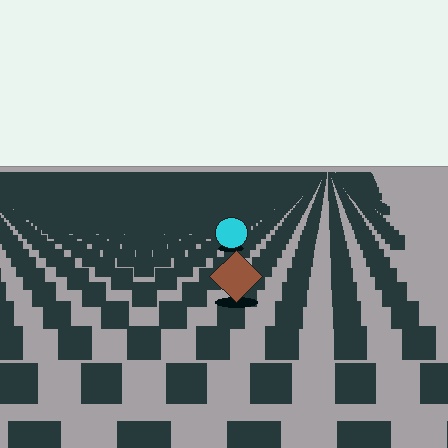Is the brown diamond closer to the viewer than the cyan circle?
Yes. The brown diamond is closer — you can tell from the texture gradient: the ground texture is coarser near it.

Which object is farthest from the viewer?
The cyan circle is farthest from the viewer. It appears smaller and the ground texture around it is denser.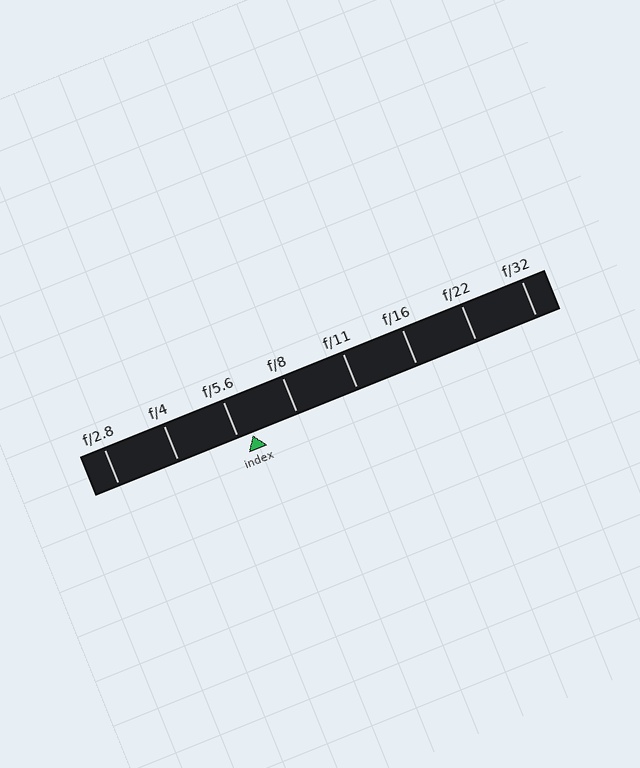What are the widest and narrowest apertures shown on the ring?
The widest aperture shown is f/2.8 and the narrowest is f/32.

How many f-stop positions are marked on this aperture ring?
There are 8 f-stop positions marked.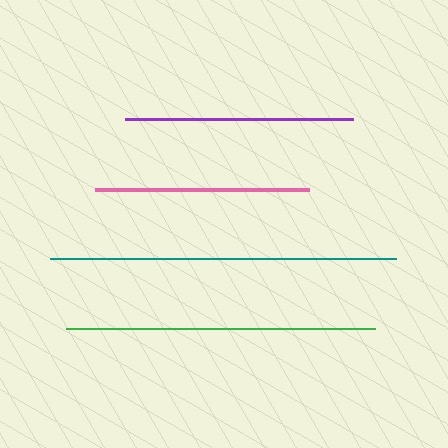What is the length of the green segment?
The green segment is approximately 309 pixels long.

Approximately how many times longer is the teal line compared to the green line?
The teal line is approximately 1.1 times the length of the green line.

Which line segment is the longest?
The teal line is the longest at approximately 345 pixels.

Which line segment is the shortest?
The pink line is the shortest at approximately 214 pixels.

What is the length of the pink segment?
The pink segment is approximately 214 pixels long.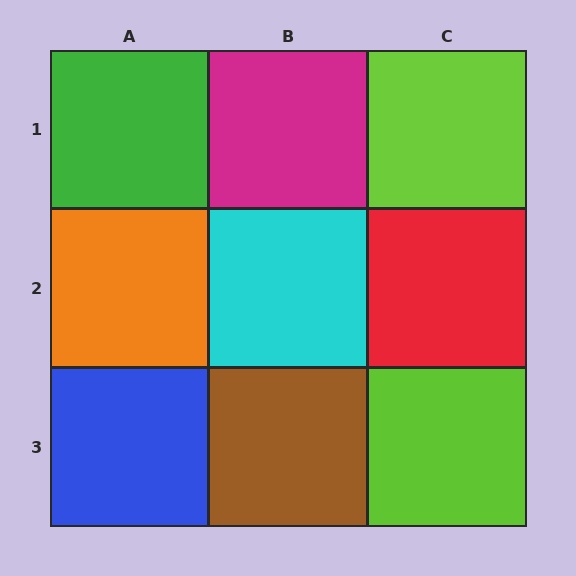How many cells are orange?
1 cell is orange.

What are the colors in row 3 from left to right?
Blue, brown, lime.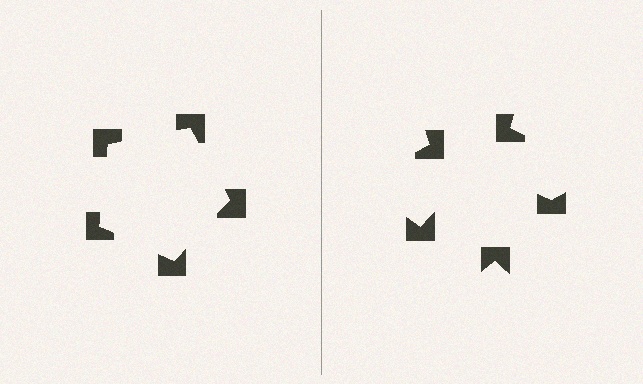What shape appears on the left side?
An illusory pentagon.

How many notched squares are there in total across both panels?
10 — 5 on each side.